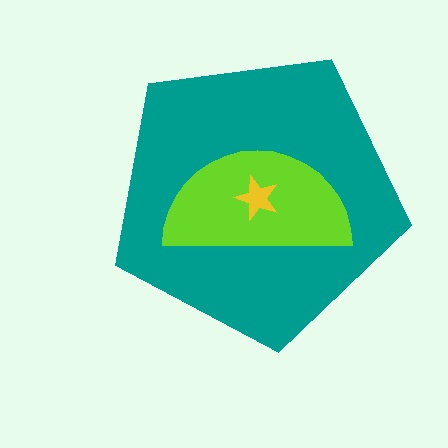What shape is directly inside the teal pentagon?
The lime semicircle.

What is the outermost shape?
The teal pentagon.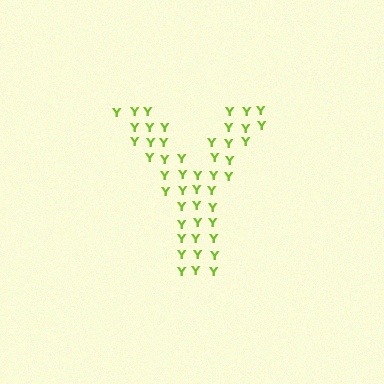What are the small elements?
The small elements are letter Y's.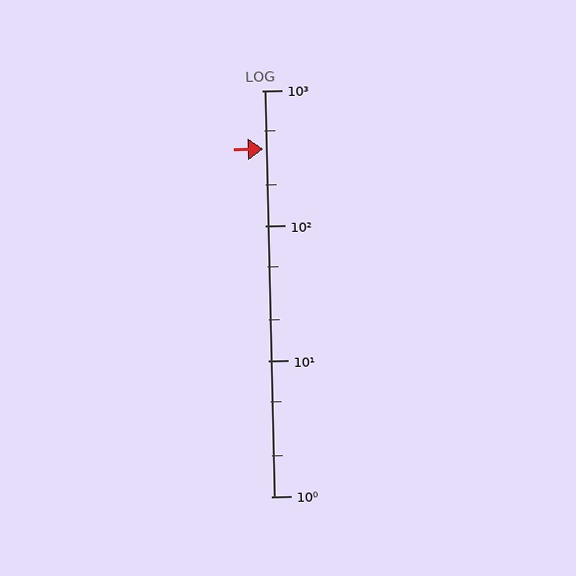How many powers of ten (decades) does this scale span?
The scale spans 3 decades, from 1 to 1000.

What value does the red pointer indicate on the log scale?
The pointer indicates approximately 370.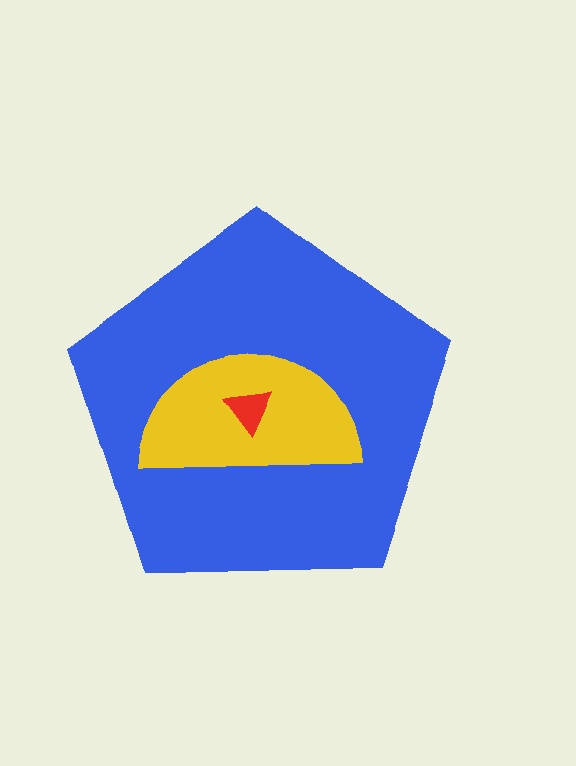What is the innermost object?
The red triangle.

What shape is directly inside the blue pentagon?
The yellow semicircle.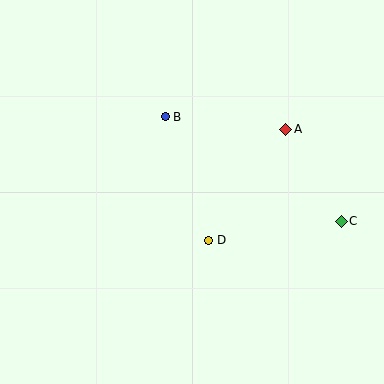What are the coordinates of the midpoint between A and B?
The midpoint between A and B is at (225, 123).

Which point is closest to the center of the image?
Point D at (209, 240) is closest to the center.